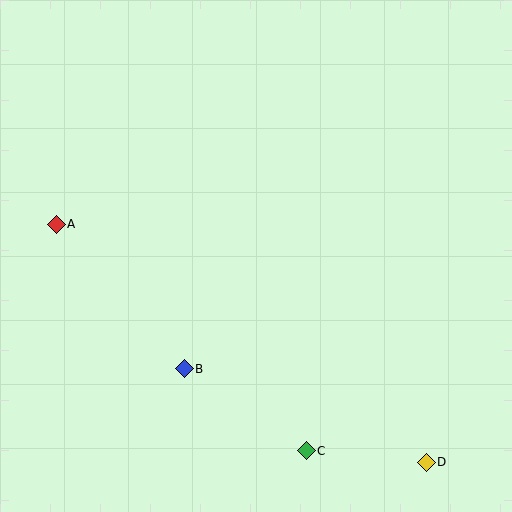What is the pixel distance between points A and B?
The distance between A and B is 193 pixels.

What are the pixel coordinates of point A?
Point A is at (56, 224).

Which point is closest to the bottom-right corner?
Point D is closest to the bottom-right corner.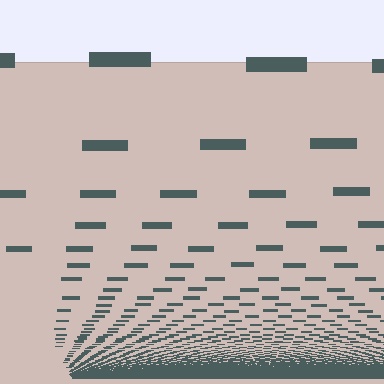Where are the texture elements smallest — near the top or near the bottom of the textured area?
Near the bottom.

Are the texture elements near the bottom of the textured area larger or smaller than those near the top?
Smaller. The gradient is inverted — elements near the bottom are smaller and denser.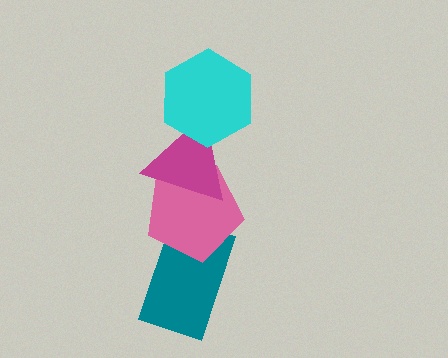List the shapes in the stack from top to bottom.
From top to bottom: the cyan hexagon, the magenta triangle, the pink pentagon, the teal rectangle.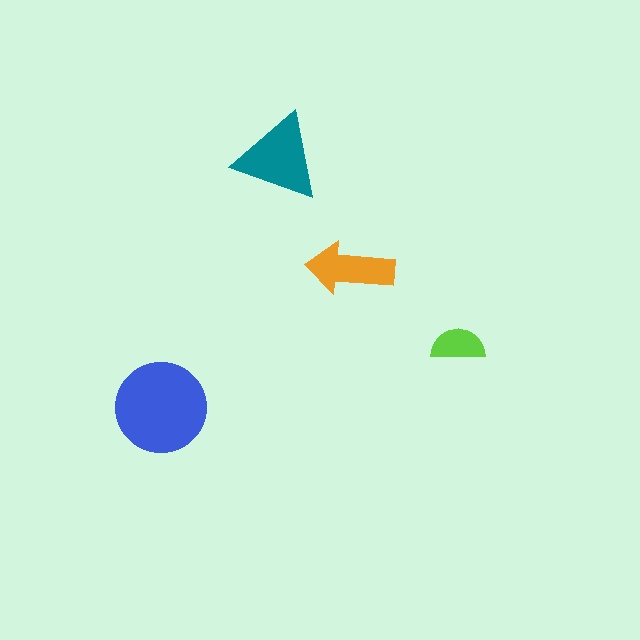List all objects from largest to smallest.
The blue circle, the teal triangle, the orange arrow, the lime semicircle.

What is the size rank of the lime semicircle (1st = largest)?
4th.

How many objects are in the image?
There are 4 objects in the image.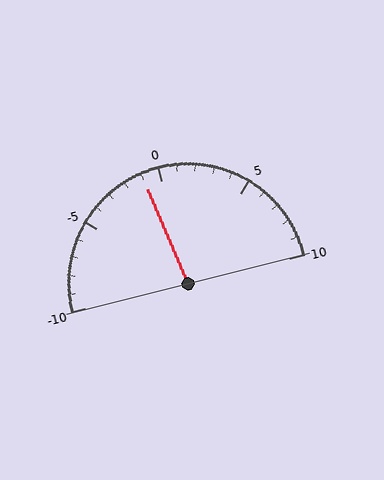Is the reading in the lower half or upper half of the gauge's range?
The reading is in the lower half of the range (-10 to 10).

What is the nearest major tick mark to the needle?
The nearest major tick mark is 0.